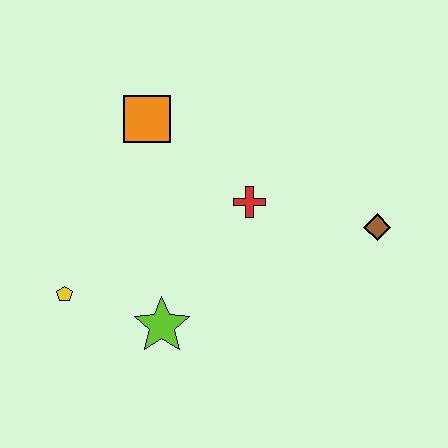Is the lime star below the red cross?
Yes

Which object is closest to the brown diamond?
The red cross is closest to the brown diamond.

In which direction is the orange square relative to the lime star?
The orange square is above the lime star.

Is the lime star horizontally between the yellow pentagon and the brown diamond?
Yes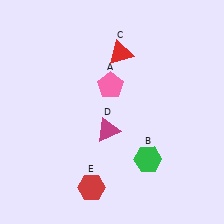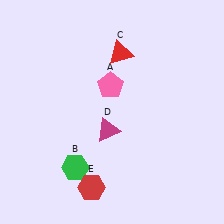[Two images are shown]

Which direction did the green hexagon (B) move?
The green hexagon (B) moved left.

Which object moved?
The green hexagon (B) moved left.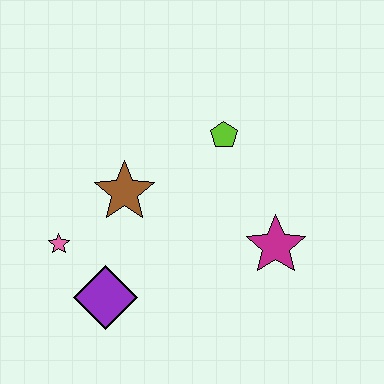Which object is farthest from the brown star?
The magenta star is farthest from the brown star.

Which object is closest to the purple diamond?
The pink star is closest to the purple diamond.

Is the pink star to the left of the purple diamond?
Yes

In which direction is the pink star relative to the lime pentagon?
The pink star is to the left of the lime pentagon.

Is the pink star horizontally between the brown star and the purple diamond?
No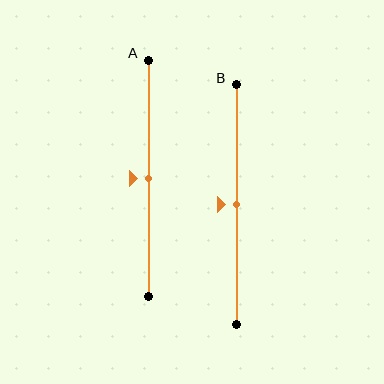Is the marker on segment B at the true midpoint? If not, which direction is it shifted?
Yes, the marker on segment B is at the true midpoint.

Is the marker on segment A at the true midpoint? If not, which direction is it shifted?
Yes, the marker on segment A is at the true midpoint.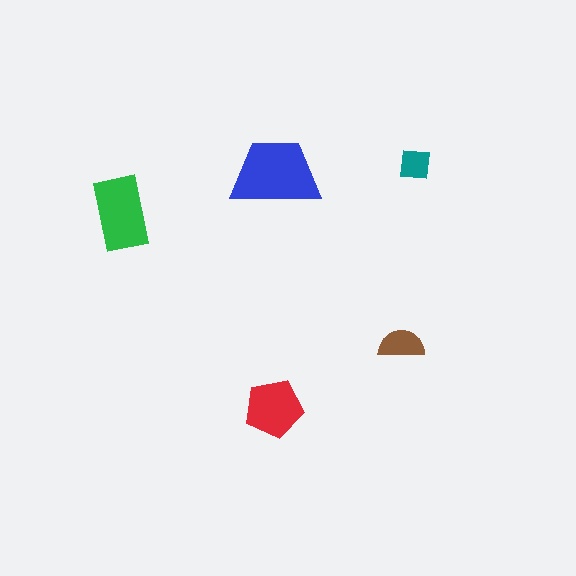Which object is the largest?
The blue trapezoid.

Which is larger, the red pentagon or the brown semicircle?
The red pentagon.